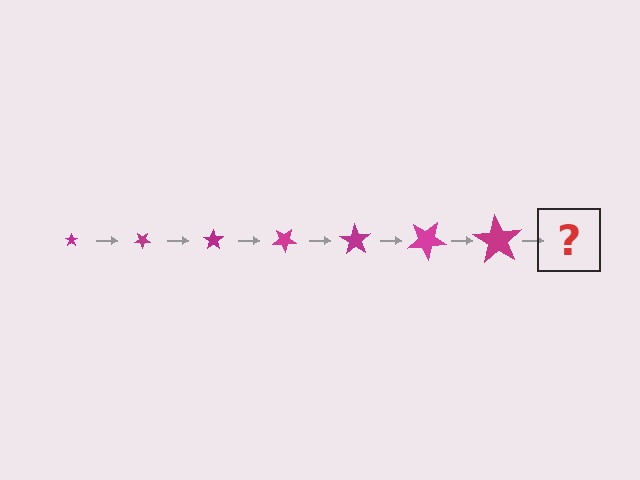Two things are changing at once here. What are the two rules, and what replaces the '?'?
The two rules are that the star grows larger each step and it rotates 35 degrees each step. The '?' should be a star, larger than the previous one and rotated 245 degrees from the start.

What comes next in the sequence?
The next element should be a star, larger than the previous one and rotated 245 degrees from the start.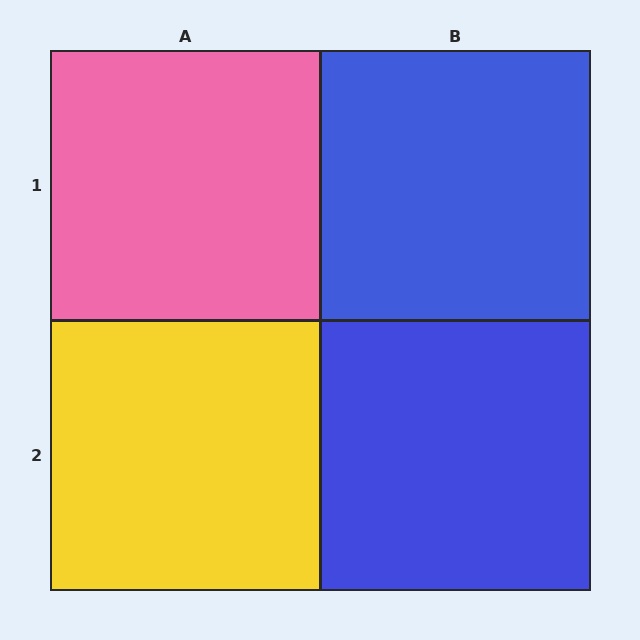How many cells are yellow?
1 cell is yellow.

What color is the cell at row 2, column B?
Blue.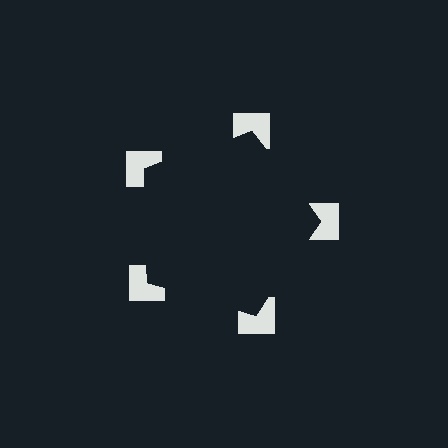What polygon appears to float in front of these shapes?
An illusory pentagon — its edges are inferred from the aligned wedge cuts in the notched squares, not physically drawn.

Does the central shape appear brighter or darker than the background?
It typically appears slightly darker than the background, even though no actual brightness change is drawn.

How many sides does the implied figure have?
5 sides.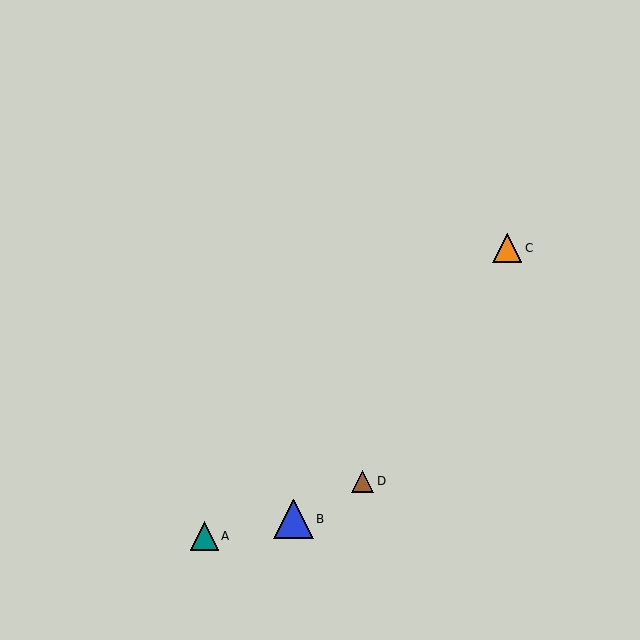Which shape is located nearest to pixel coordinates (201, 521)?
The teal triangle (labeled A) at (204, 536) is nearest to that location.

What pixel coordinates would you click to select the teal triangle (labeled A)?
Click at (204, 536) to select the teal triangle A.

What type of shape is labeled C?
Shape C is an orange triangle.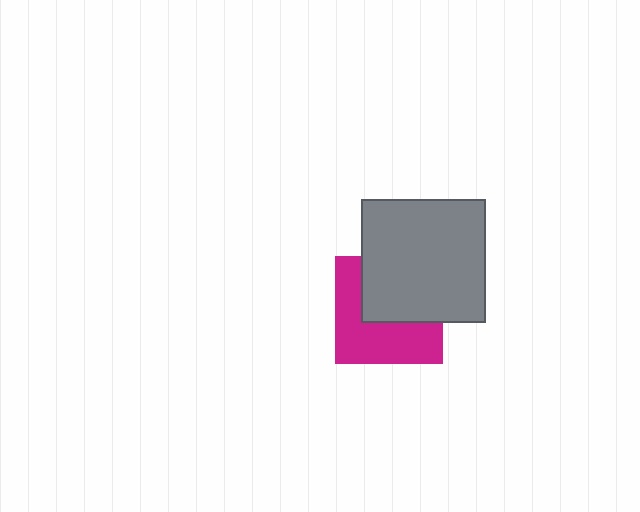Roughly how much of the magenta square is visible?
About half of it is visible (roughly 52%).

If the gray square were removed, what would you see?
You would see the complete magenta square.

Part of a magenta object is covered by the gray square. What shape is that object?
It is a square.